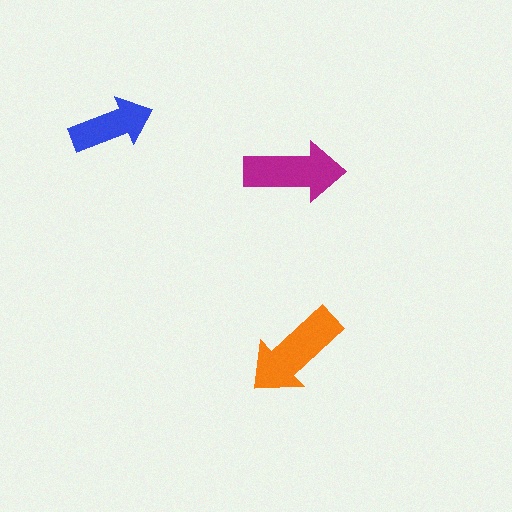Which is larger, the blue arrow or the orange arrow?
The orange one.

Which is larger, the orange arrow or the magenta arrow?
The orange one.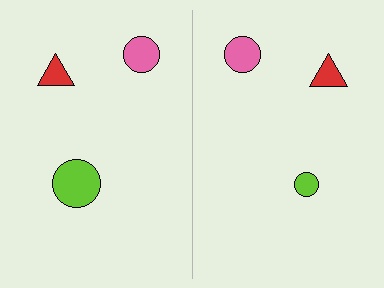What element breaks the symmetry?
The lime circle on the right side has a different size than its mirror counterpart.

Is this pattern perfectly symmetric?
No, the pattern is not perfectly symmetric. The lime circle on the right side has a different size than its mirror counterpart.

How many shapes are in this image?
There are 6 shapes in this image.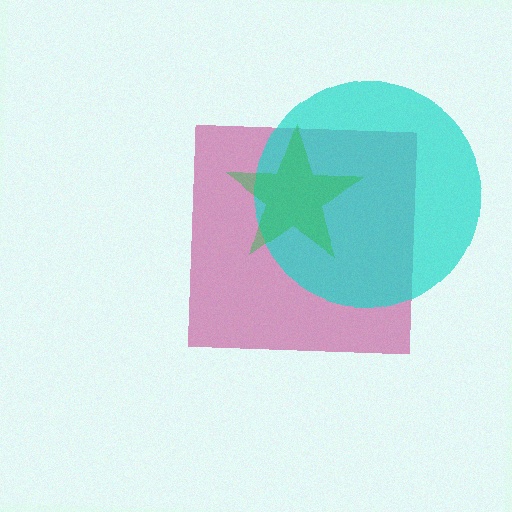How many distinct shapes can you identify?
There are 3 distinct shapes: a magenta square, a cyan circle, a green star.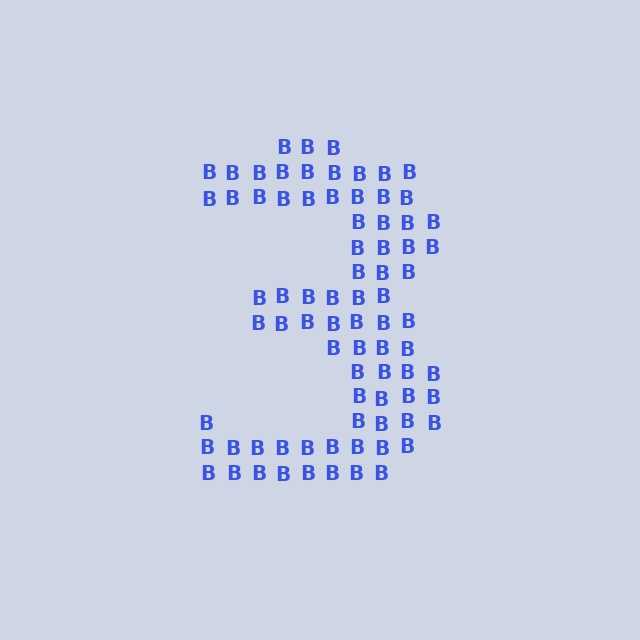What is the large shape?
The large shape is the digit 3.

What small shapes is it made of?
It is made of small letter B's.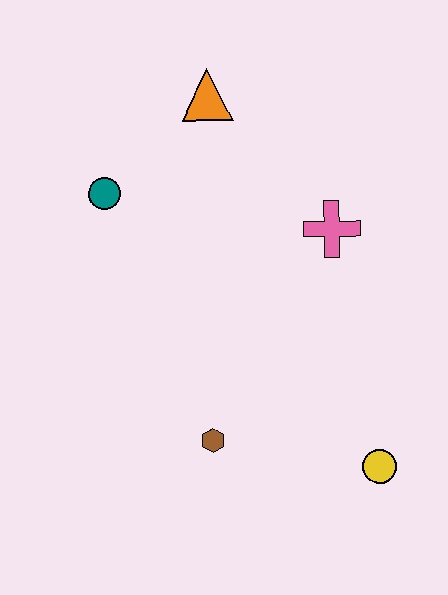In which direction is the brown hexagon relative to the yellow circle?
The brown hexagon is to the left of the yellow circle.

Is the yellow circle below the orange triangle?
Yes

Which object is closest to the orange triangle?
The teal circle is closest to the orange triangle.